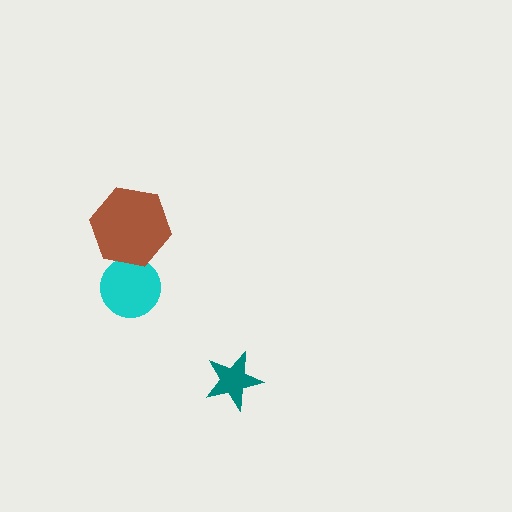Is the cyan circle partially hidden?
Yes, it is partially covered by another shape.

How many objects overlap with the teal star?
0 objects overlap with the teal star.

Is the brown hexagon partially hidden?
No, no other shape covers it.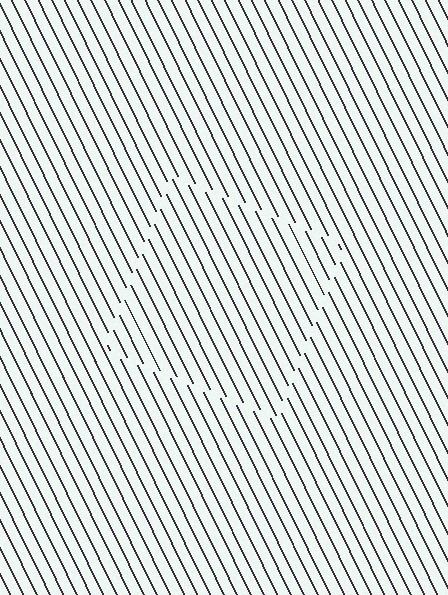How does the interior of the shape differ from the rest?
The interior of the shape contains the same grating, shifted by half a period — the contour is defined by the phase discontinuity where line-ends from the inner and outer gratings abut.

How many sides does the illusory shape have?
4 sides — the line-ends trace a square.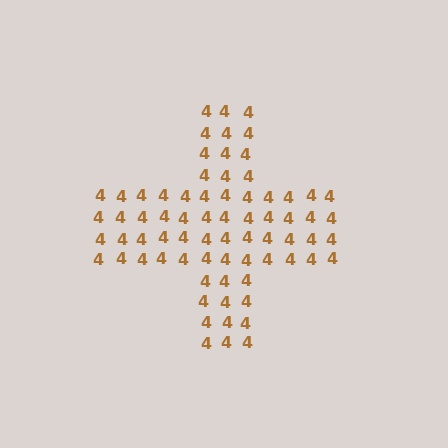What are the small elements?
The small elements are digit 4's.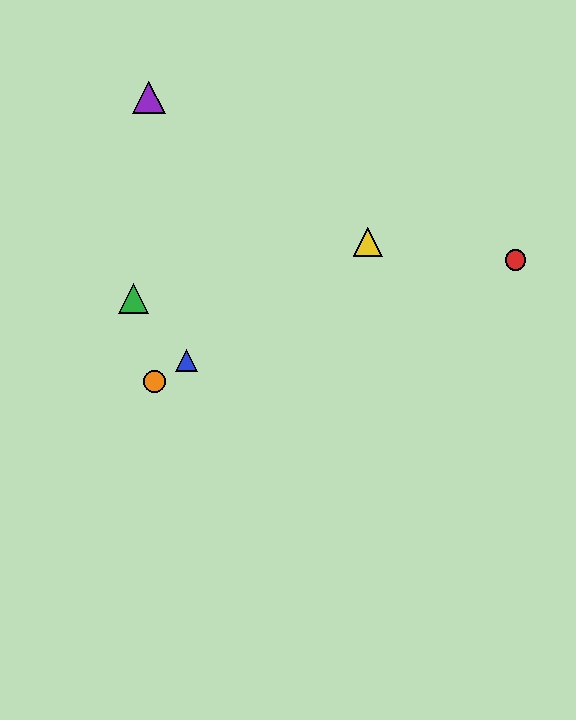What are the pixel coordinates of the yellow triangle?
The yellow triangle is at (368, 242).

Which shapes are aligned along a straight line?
The blue triangle, the yellow triangle, the orange circle are aligned along a straight line.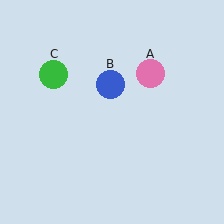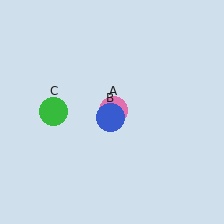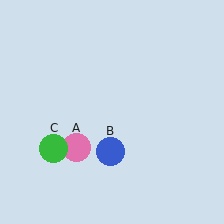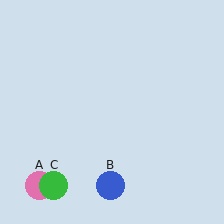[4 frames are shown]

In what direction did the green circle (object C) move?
The green circle (object C) moved down.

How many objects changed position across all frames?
3 objects changed position: pink circle (object A), blue circle (object B), green circle (object C).